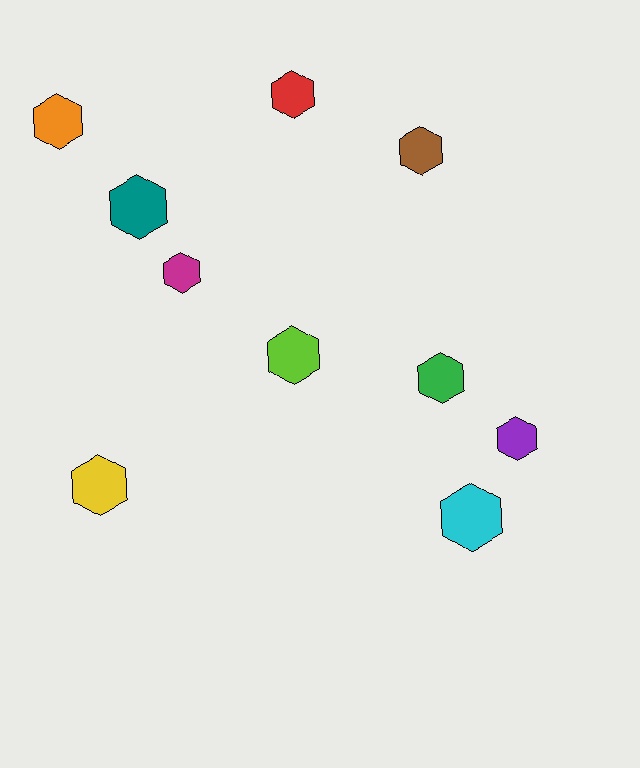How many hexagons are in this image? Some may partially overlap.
There are 10 hexagons.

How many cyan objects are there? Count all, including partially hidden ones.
There is 1 cyan object.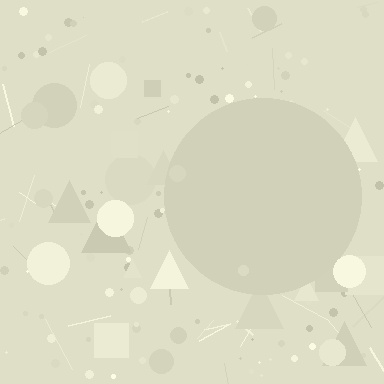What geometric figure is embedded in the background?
A circle is embedded in the background.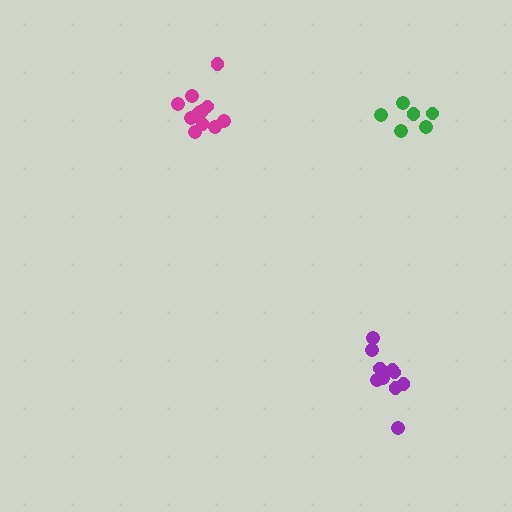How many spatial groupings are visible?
There are 3 spatial groupings.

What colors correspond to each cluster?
The clusters are colored: purple, green, magenta.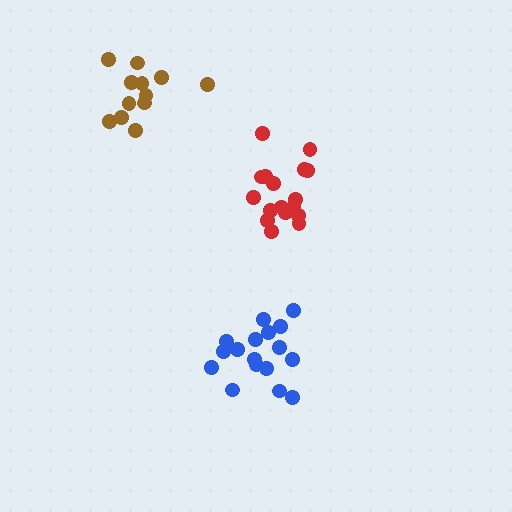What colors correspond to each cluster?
The clusters are colored: brown, red, blue.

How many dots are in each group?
Group 1: 12 dots, Group 2: 17 dots, Group 3: 17 dots (46 total).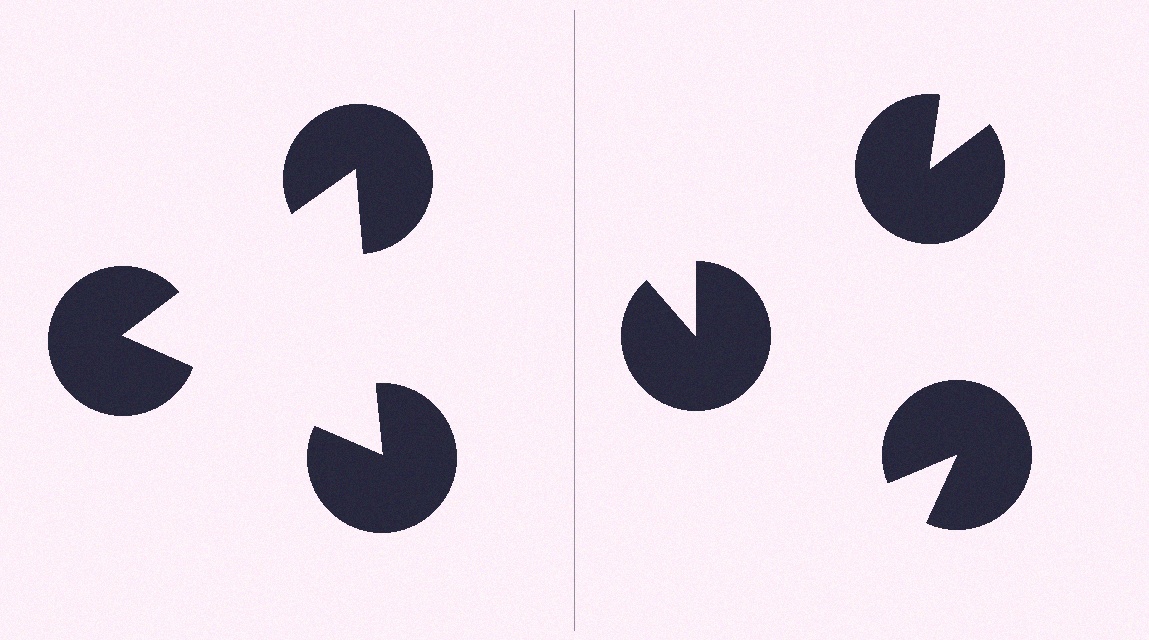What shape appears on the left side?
An illusory triangle.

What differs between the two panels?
The pac-man discs are positioned identically on both sides; only the wedge orientations differ. On the left they align to a triangle; on the right they are misaligned.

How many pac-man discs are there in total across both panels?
6 — 3 on each side.